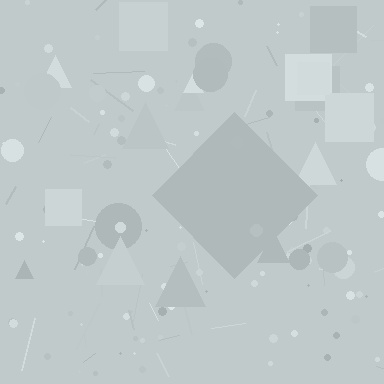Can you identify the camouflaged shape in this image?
The camouflaged shape is a diamond.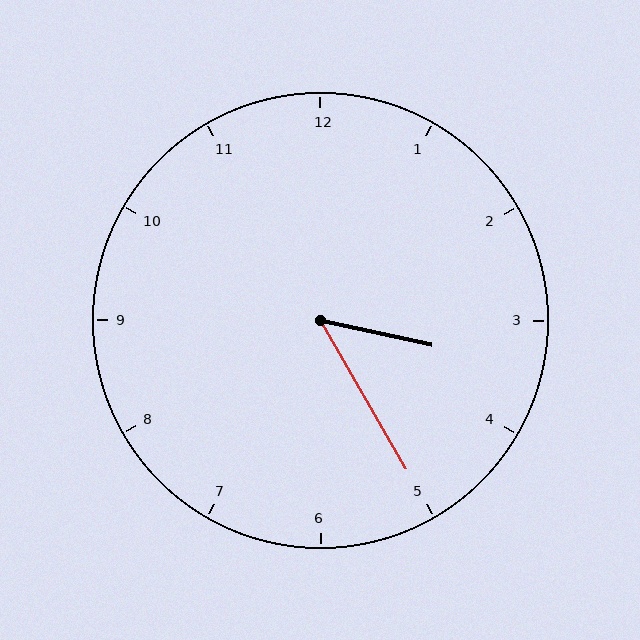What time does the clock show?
3:25.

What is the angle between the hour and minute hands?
Approximately 48 degrees.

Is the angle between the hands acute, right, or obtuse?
It is acute.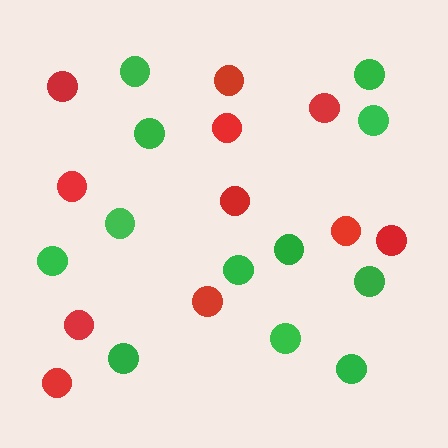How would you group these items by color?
There are 2 groups: one group of red circles (11) and one group of green circles (12).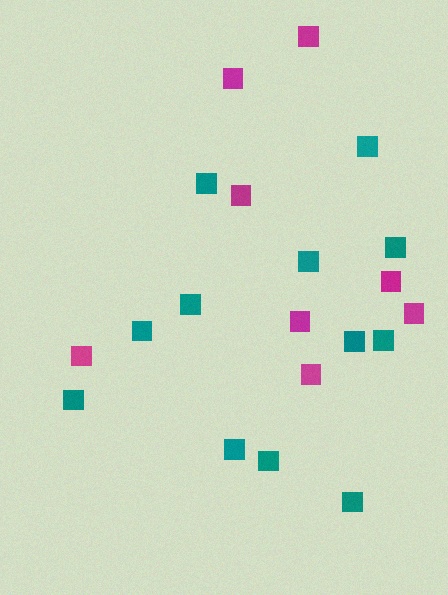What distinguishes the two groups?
There are 2 groups: one group of teal squares (12) and one group of magenta squares (8).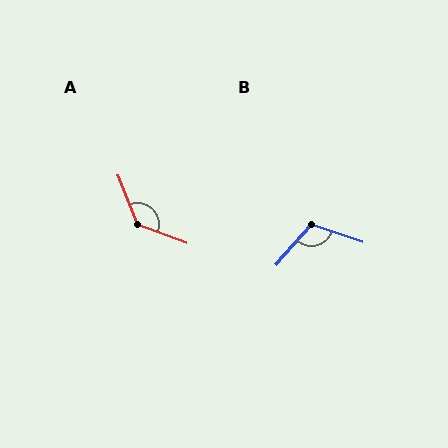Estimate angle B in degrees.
Approximately 112 degrees.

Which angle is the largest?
A, at approximately 132 degrees.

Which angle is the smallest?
B, at approximately 112 degrees.